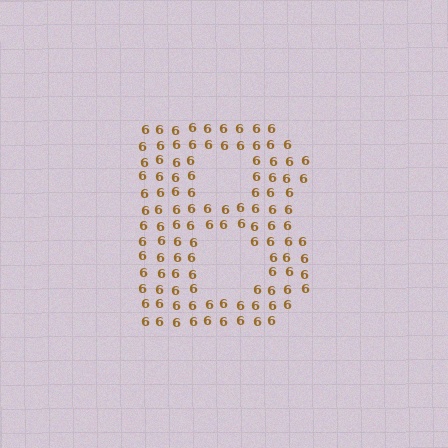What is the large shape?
The large shape is the letter B.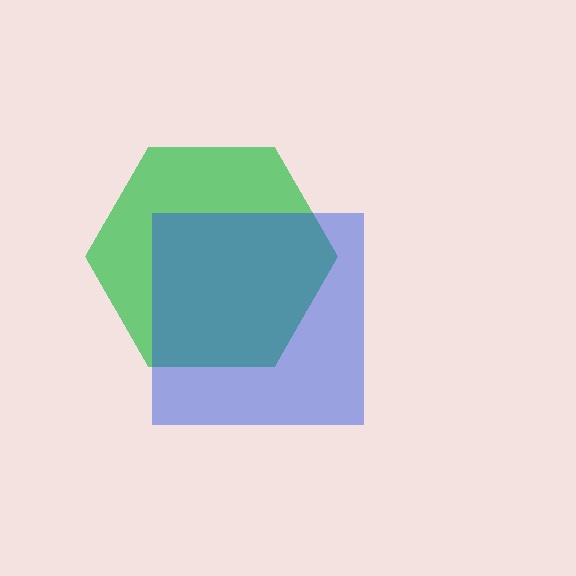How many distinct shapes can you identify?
There are 2 distinct shapes: a green hexagon, a blue square.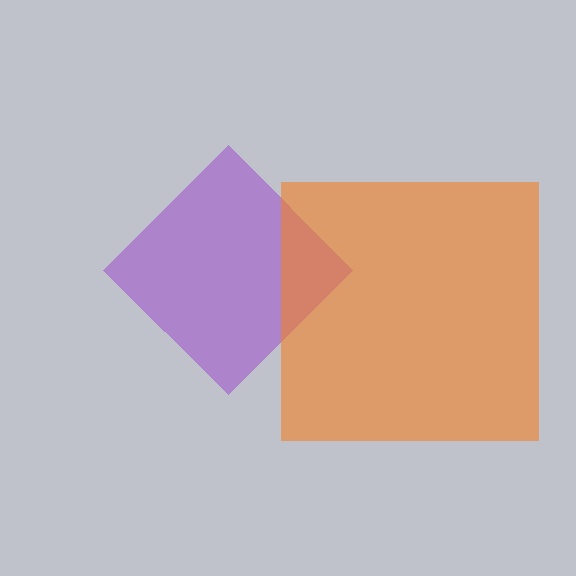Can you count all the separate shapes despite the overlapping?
Yes, there are 2 separate shapes.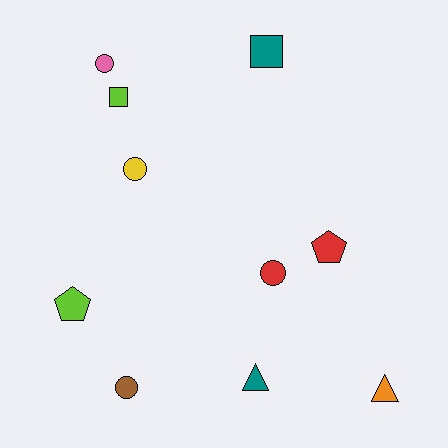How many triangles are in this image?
There are 2 triangles.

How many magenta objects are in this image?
There are no magenta objects.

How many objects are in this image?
There are 10 objects.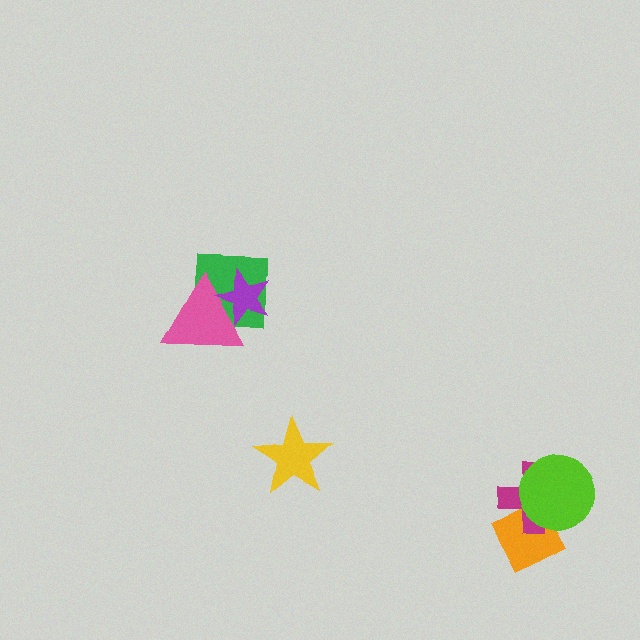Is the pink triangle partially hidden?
Yes, it is partially covered by another shape.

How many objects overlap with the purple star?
2 objects overlap with the purple star.